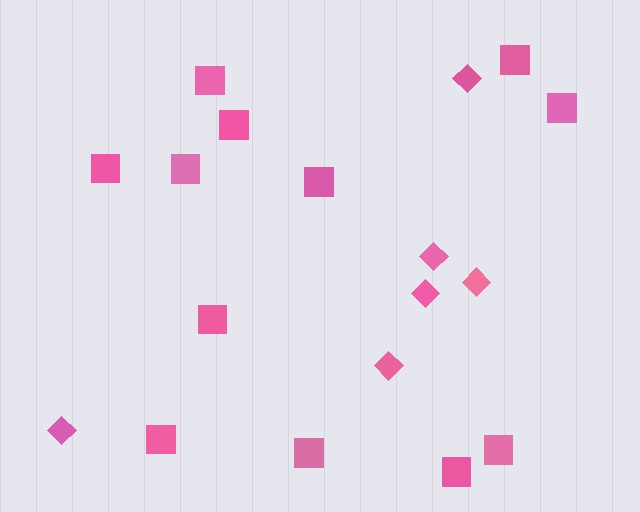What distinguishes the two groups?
There are 2 groups: one group of diamonds (6) and one group of squares (12).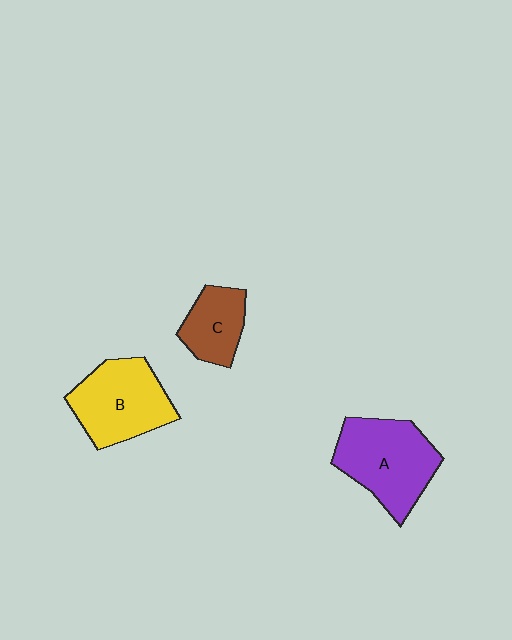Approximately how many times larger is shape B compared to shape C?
Approximately 1.7 times.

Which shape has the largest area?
Shape A (purple).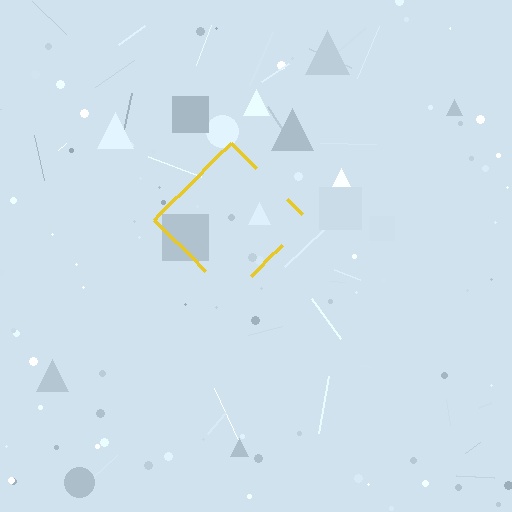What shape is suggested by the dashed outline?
The dashed outline suggests a diamond.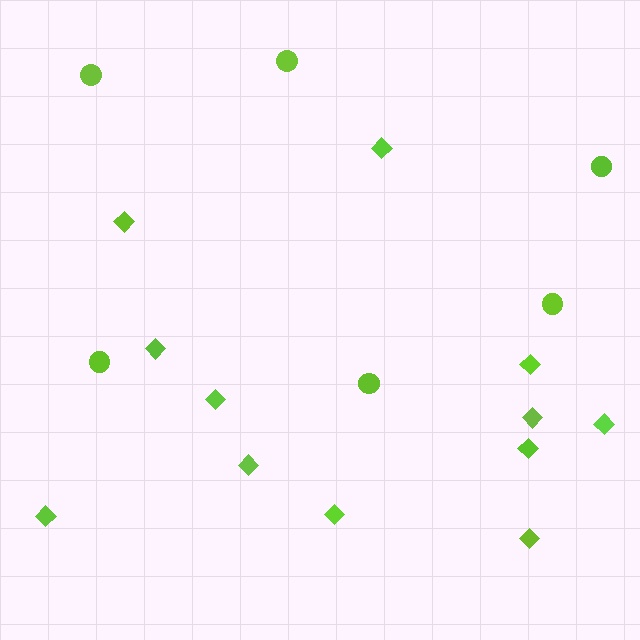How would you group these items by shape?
There are 2 groups: one group of circles (6) and one group of diamonds (12).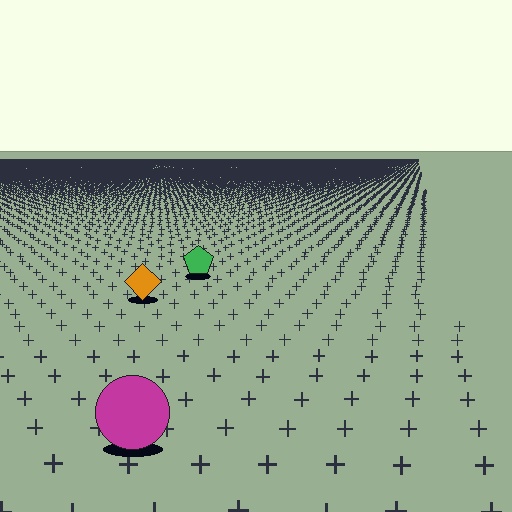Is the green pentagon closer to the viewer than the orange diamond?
No. The orange diamond is closer — you can tell from the texture gradient: the ground texture is coarser near it.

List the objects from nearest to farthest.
From nearest to farthest: the magenta circle, the orange diamond, the green pentagon.